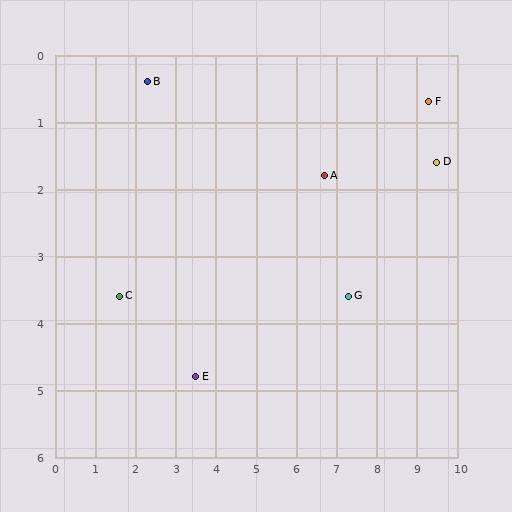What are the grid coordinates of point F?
Point F is at approximately (9.3, 0.7).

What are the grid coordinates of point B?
Point B is at approximately (2.3, 0.4).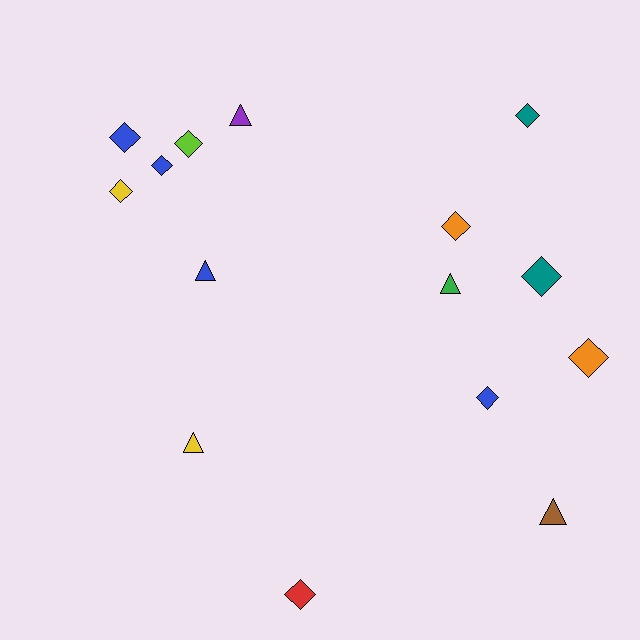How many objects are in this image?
There are 15 objects.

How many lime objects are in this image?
There is 1 lime object.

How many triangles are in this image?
There are 5 triangles.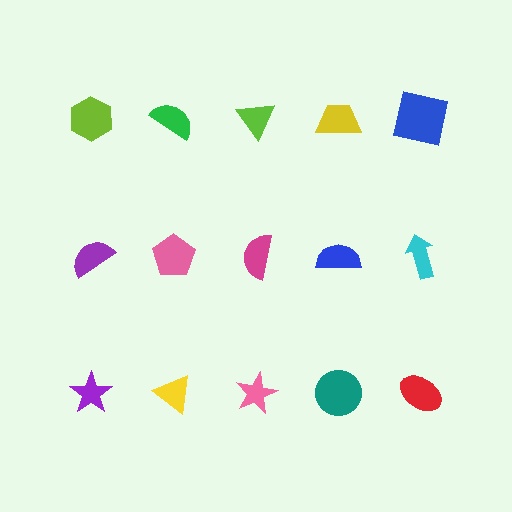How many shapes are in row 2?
5 shapes.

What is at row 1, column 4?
A yellow trapezoid.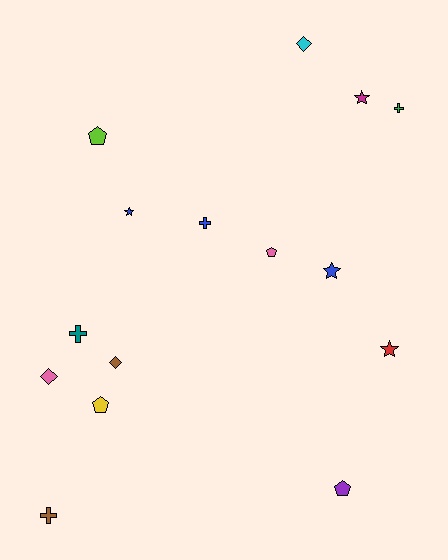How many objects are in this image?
There are 15 objects.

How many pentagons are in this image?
There are 4 pentagons.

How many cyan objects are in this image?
There is 1 cyan object.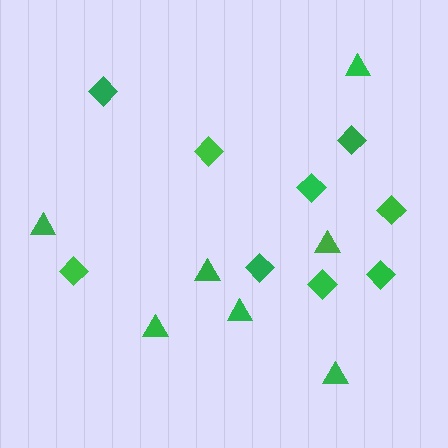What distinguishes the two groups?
There are 2 groups: one group of triangles (7) and one group of diamonds (9).